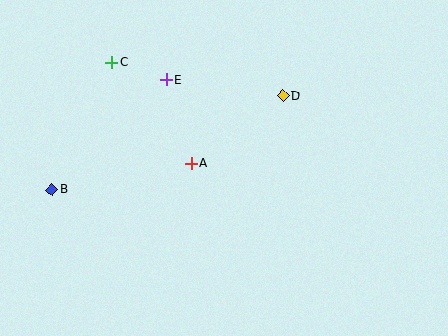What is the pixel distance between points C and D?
The distance between C and D is 174 pixels.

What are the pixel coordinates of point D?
Point D is at (283, 96).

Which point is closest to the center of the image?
Point A at (191, 164) is closest to the center.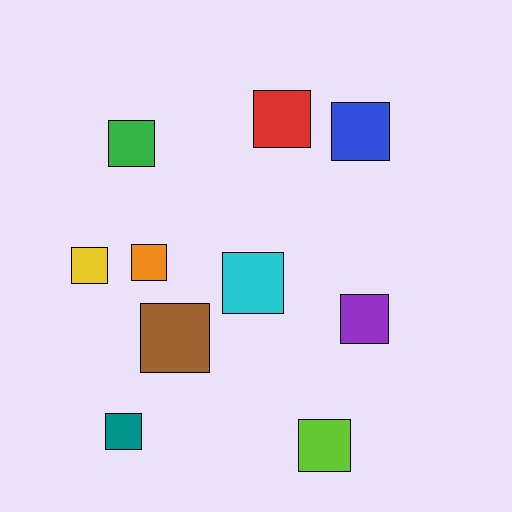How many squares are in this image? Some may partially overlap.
There are 10 squares.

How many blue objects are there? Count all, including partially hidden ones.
There is 1 blue object.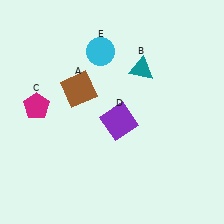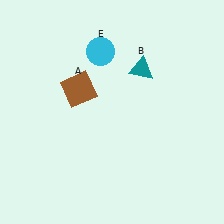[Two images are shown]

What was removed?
The purple square (D), the magenta pentagon (C) were removed in Image 2.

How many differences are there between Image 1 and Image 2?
There are 2 differences between the two images.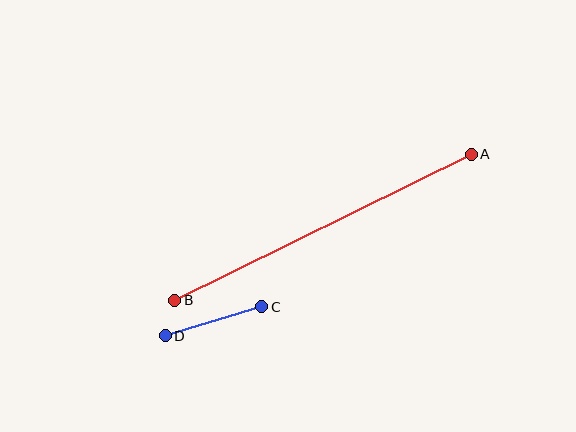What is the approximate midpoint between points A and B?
The midpoint is at approximately (323, 227) pixels.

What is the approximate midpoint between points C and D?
The midpoint is at approximately (213, 321) pixels.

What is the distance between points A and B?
The distance is approximately 330 pixels.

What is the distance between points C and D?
The distance is approximately 101 pixels.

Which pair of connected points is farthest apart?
Points A and B are farthest apart.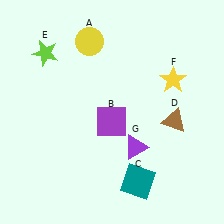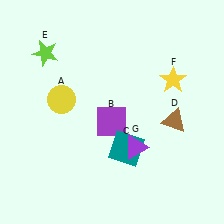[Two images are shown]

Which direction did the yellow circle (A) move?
The yellow circle (A) moved down.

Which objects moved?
The objects that moved are: the yellow circle (A), the teal square (C).